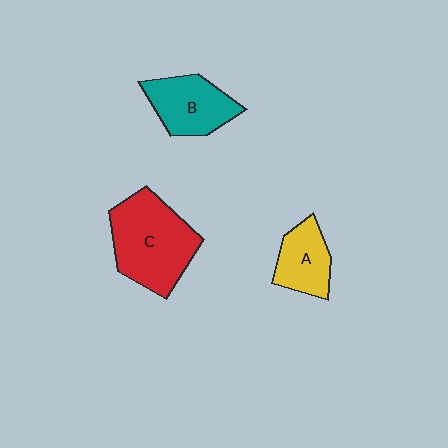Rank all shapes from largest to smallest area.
From largest to smallest: C (red), B (teal), A (yellow).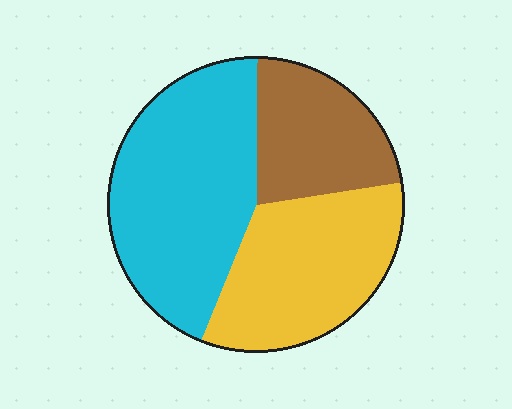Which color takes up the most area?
Cyan, at roughly 45%.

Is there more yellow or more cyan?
Cyan.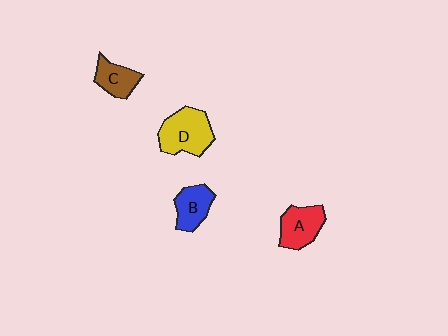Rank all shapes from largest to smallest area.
From largest to smallest: D (yellow), A (red), B (blue), C (brown).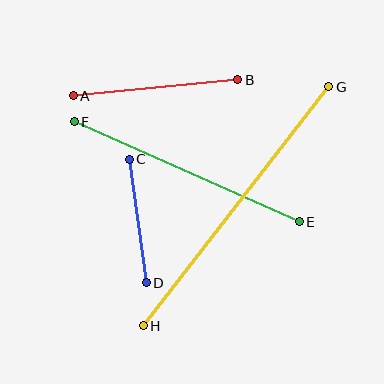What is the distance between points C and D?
The distance is approximately 125 pixels.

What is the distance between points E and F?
The distance is approximately 246 pixels.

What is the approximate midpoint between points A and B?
The midpoint is at approximately (156, 88) pixels.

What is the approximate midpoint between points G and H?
The midpoint is at approximately (236, 206) pixels.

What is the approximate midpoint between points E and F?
The midpoint is at approximately (187, 172) pixels.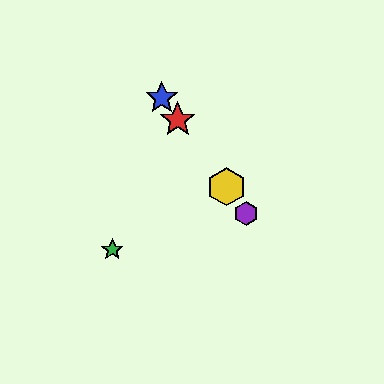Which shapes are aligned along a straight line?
The red star, the blue star, the yellow hexagon, the purple hexagon are aligned along a straight line.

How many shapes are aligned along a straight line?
4 shapes (the red star, the blue star, the yellow hexagon, the purple hexagon) are aligned along a straight line.